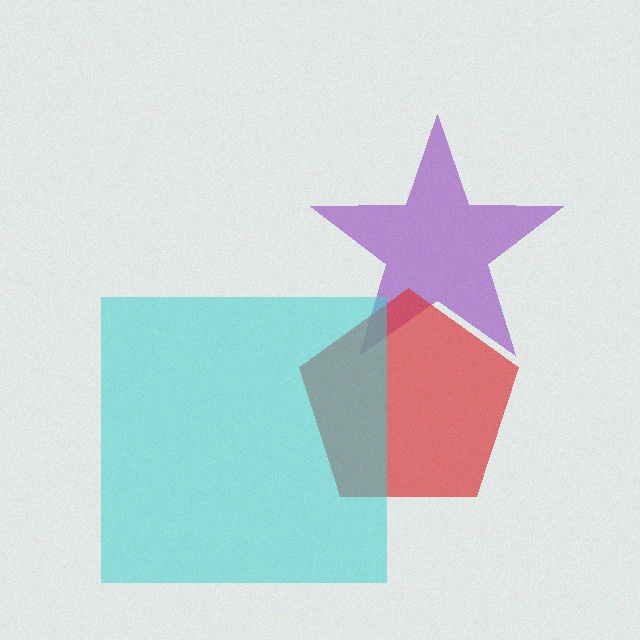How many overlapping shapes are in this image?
There are 3 overlapping shapes in the image.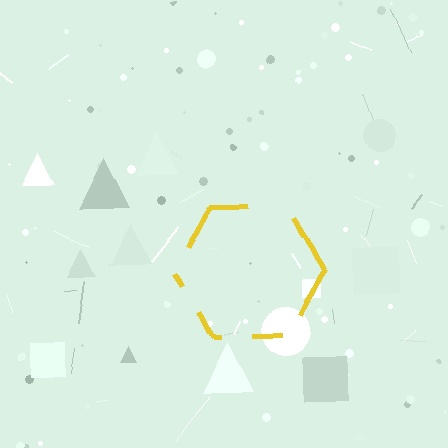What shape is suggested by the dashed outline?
The dashed outline suggests a hexagon.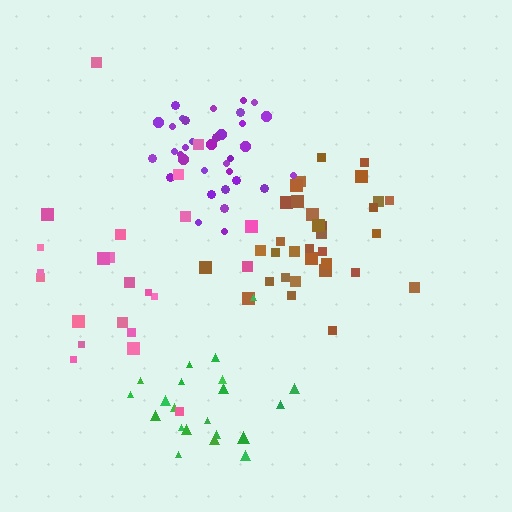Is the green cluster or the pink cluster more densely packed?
Green.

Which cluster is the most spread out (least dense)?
Pink.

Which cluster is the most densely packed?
Purple.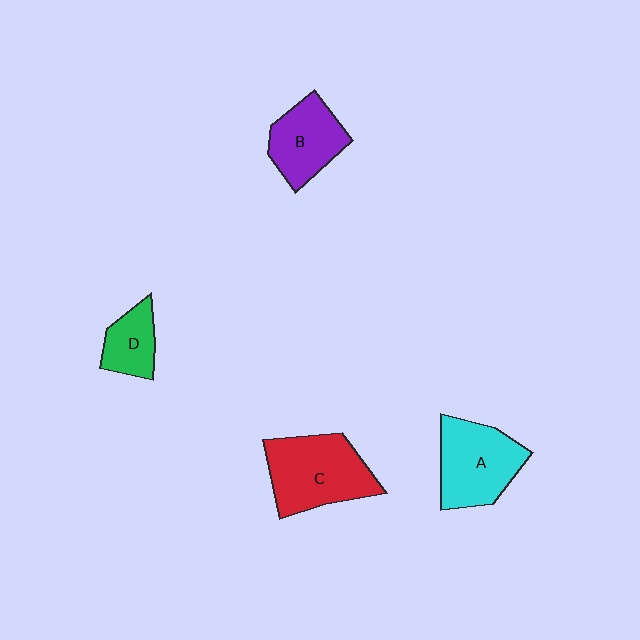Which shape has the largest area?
Shape C (red).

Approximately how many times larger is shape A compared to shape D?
Approximately 1.9 times.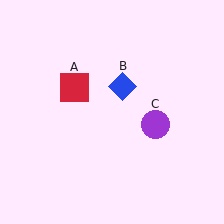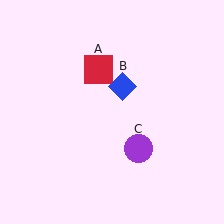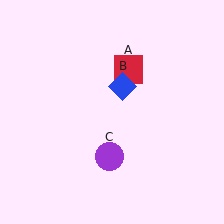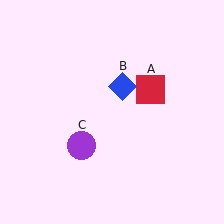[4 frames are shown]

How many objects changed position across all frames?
2 objects changed position: red square (object A), purple circle (object C).